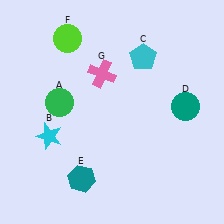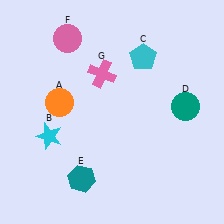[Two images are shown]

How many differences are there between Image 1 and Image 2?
There are 2 differences between the two images.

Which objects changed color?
A changed from green to orange. F changed from lime to pink.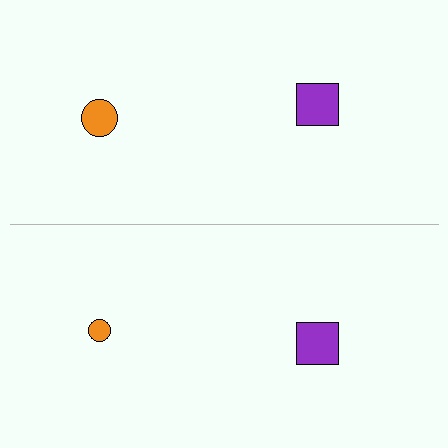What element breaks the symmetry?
The orange circle on the bottom side has a different size than its mirror counterpart.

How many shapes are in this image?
There are 4 shapes in this image.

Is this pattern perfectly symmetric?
No, the pattern is not perfectly symmetric. The orange circle on the bottom side has a different size than its mirror counterpart.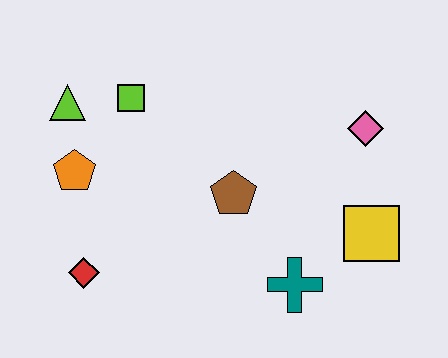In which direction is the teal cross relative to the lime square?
The teal cross is below the lime square.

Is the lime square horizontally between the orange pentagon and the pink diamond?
Yes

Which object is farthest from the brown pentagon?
The lime triangle is farthest from the brown pentagon.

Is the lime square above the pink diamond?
Yes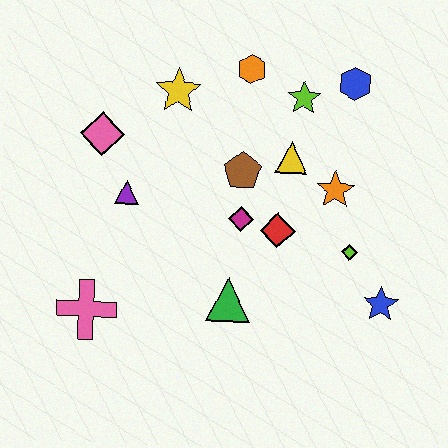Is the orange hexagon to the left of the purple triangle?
No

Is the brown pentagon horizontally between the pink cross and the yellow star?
No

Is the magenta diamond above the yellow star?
No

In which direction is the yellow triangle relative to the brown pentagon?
The yellow triangle is to the right of the brown pentagon.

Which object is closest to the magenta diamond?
The red diamond is closest to the magenta diamond.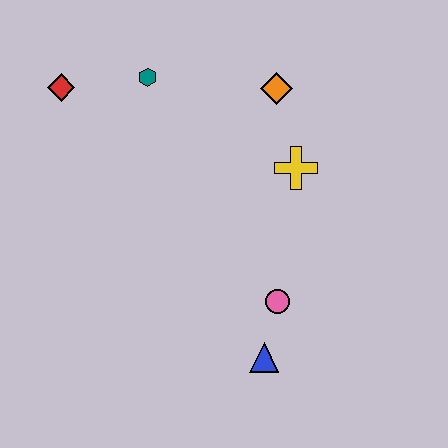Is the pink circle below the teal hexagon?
Yes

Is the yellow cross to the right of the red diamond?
Yes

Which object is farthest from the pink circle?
The red diamond is farthest from the pink circle.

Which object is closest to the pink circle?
The blue triangle is closest to the pink circle.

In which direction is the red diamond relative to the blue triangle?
The red diamond is above the blue triangle.